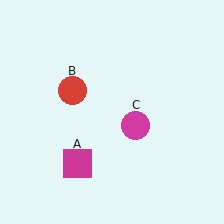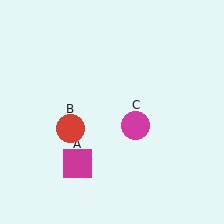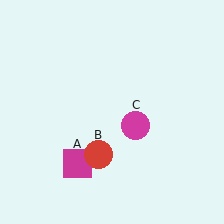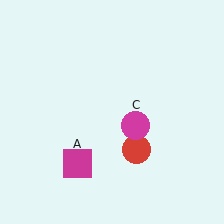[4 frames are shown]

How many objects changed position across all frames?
1 object changed position: red circle (object B).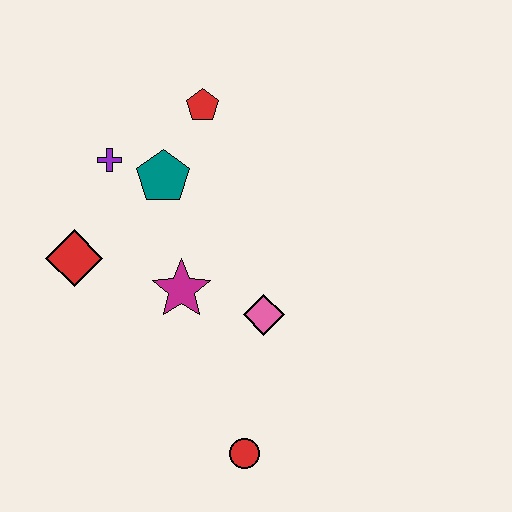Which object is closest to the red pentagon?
The teal pentagon is closest to the red pentagon.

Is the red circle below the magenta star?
Yes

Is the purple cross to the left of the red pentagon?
Yes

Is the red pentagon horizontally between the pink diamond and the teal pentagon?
Yes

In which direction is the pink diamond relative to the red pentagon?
The pink diamond is below the red pentagon.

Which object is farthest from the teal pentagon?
The red circle is farthest from the teal pentagon.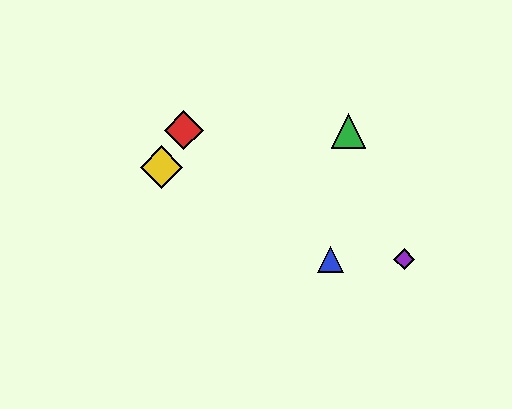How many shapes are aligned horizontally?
2 shapes (the blue triangle, the purple diamond) are aligned horizontally.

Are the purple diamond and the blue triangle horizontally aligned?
Yes, both are at y≈259.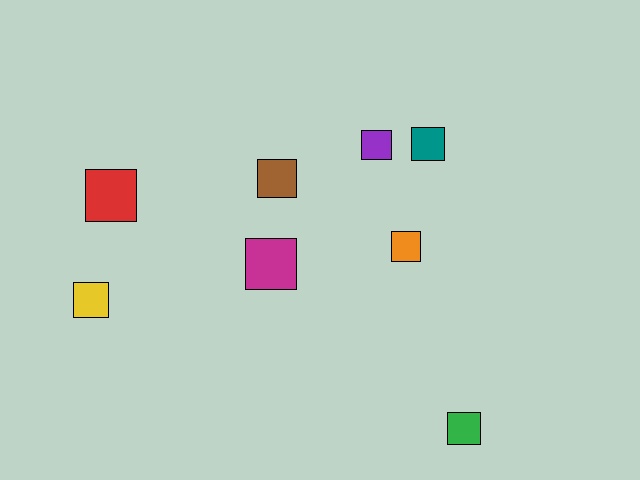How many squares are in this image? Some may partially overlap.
There are 8 squares.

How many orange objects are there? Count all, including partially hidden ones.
There is 1 orange object.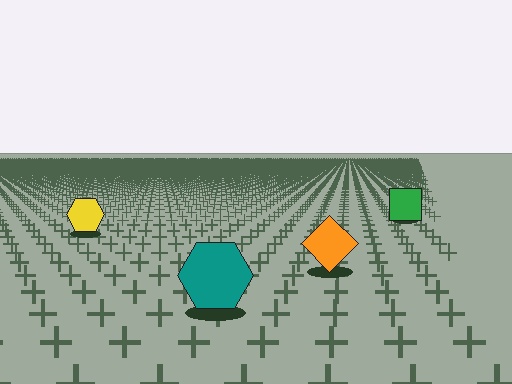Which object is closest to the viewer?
The teal hexagon is closest. The texture marks near it are larger and more spread out.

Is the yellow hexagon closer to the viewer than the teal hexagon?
No. The teal hexagon is closer — you can tell from the texture gradient: the ground texture is coarser near it.